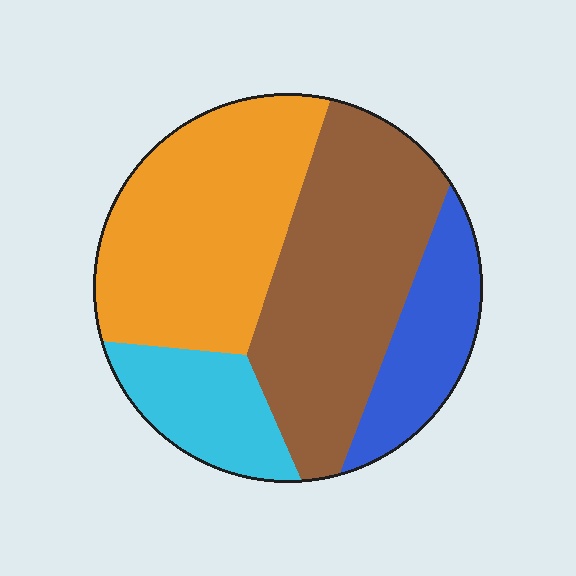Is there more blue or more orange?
Orange.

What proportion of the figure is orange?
Orange takes up between a quarter and a half of the figure.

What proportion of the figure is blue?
Blue takes up less than a sixth of the figure.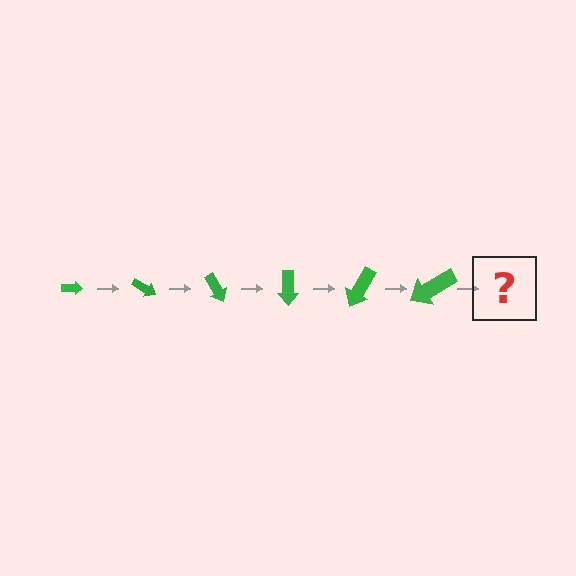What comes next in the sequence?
The next element should be an arrow, larger than the previous one and rotated 180 degrees from the start.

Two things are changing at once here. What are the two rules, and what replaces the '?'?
The two rules are that the arrow grows larger each step and it rotates 30 degrees each step. The '?' should be an arrow, larger than the previous one and rotated 180 degrees from the start.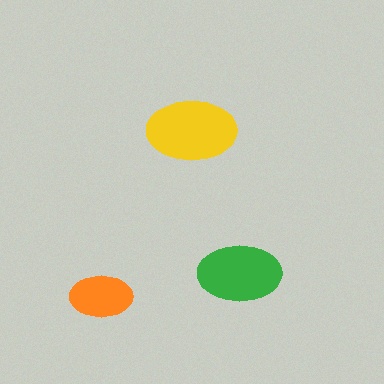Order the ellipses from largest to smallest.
the yellow one, the green one, the orange one.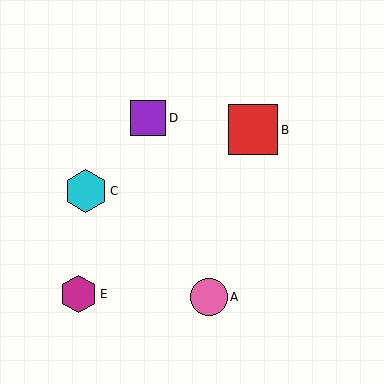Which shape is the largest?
The red square (labeled B) is the largest.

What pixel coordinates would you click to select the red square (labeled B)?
Click at (253, 130) to select the red square B.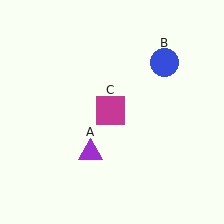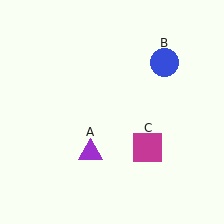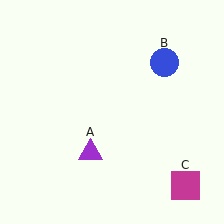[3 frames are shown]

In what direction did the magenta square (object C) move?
The magenta square (object C) moved down and to the right.